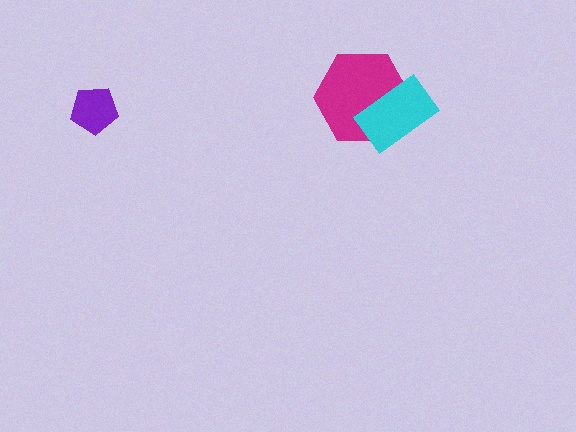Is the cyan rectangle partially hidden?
No, no other shape covers it.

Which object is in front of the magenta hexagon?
The cyan rectangle is in front of the magenta hexagon.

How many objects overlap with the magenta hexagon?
1 object overlaps with the magenta hexagon.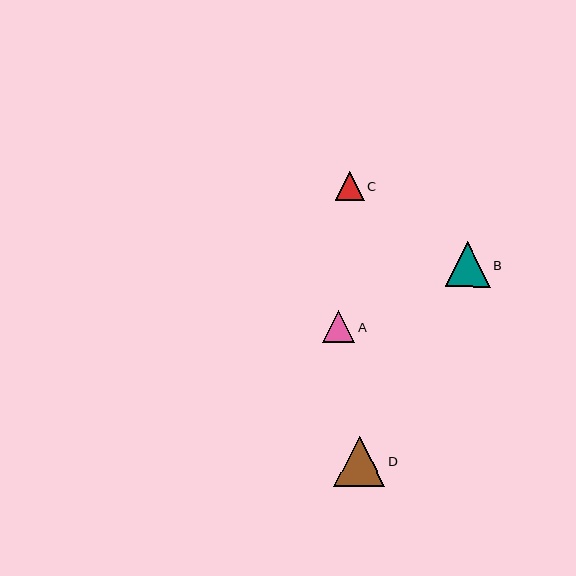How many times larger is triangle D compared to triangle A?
Triangle D is approximately 1.6 times the size of triangle A.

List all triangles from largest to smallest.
From largest to smallest: D, B, A, C.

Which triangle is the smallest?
Triangle C is the smallest with a size of approximately 29 pixels.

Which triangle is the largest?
Triangle D is the largest with a size of approximately 51 pixels.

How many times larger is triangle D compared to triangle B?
Triangle D is approximately 1.1 times the size of triangle B.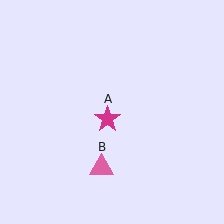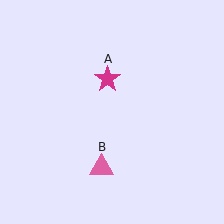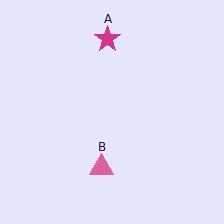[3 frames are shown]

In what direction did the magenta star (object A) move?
The magenta star (object A) moved up.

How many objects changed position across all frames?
1 object changed position: magenta star (object A).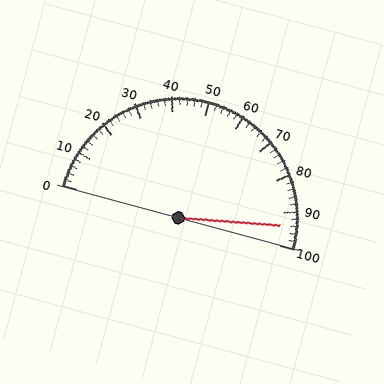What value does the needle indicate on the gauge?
The needle indicates approximately 94.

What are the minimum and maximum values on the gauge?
The gauge ranges from 0 to 100.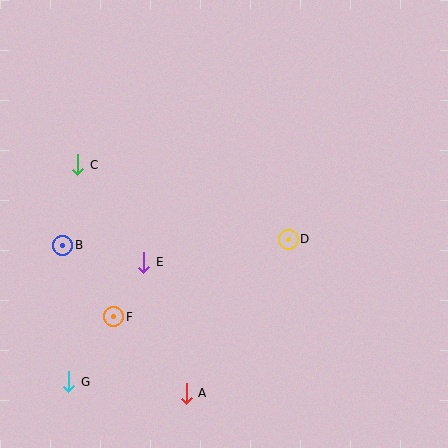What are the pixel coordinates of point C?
Point C is at (78, 165).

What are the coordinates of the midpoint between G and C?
The midpoint between G and C is at (73, 273).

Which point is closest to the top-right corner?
Point D is closest to the top-right corner.